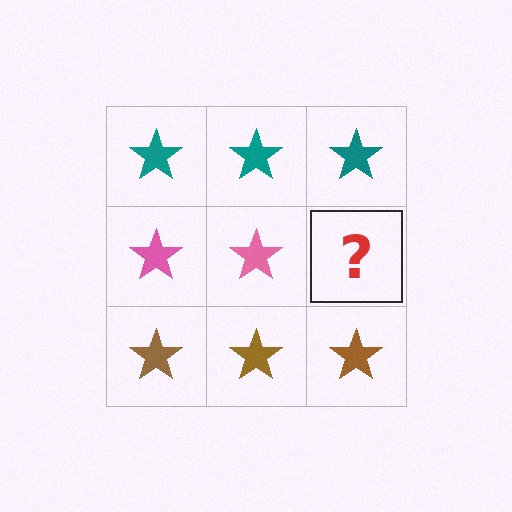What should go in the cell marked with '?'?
The missing cell should contain a pink star.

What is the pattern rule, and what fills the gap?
The rule is that each row has a consistent color. The gap should be filled with a pink star.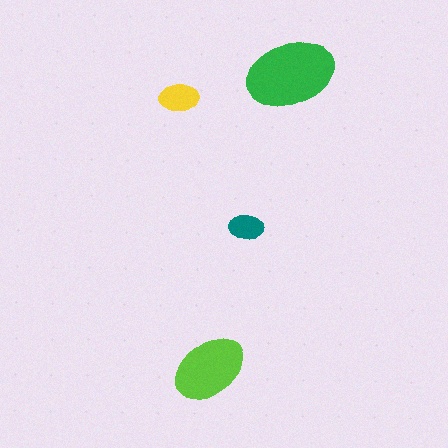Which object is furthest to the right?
The green ellipse is rightmost.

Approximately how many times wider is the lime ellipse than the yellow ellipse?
About 2 times wider.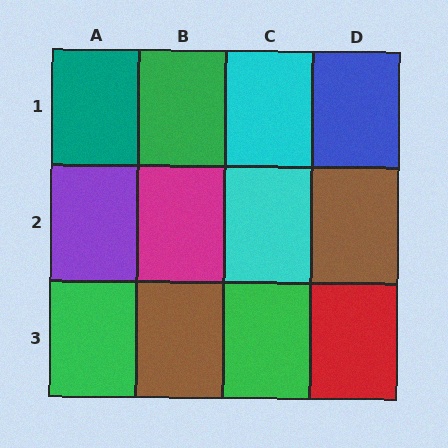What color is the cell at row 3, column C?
Green.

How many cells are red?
1 cell is red.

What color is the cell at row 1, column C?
Cyan.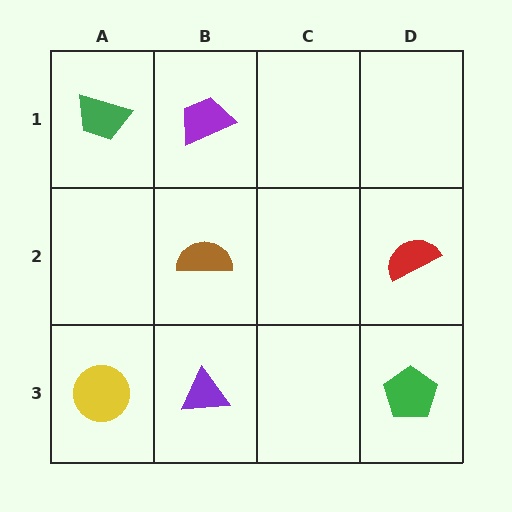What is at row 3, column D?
A green pentagon.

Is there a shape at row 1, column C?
No, that cell is empty.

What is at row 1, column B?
A purple trapezoid.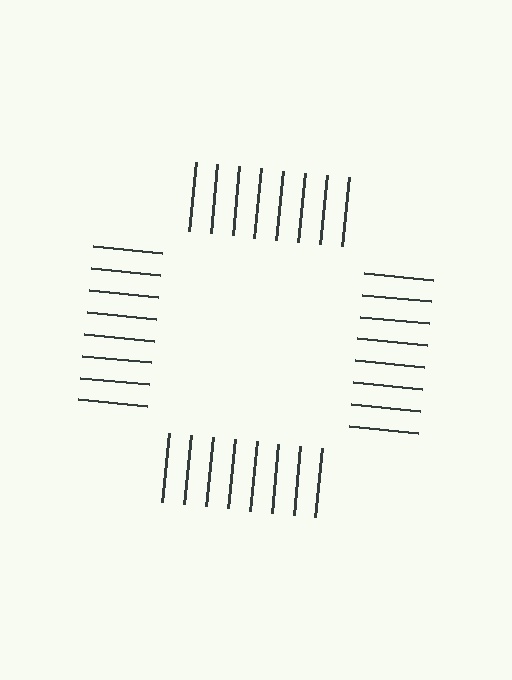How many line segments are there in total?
32 — 8 along each of the 4 edges.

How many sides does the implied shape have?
4 sides — the line-ends trace a square.